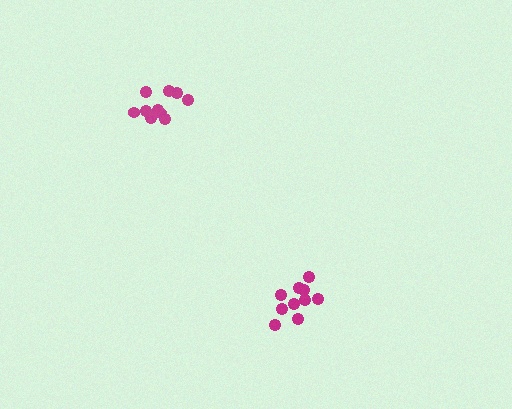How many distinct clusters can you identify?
There are 2 distinct clusters.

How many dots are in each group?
Group 1: 10 dots, Group 2: 11 dots (21 total).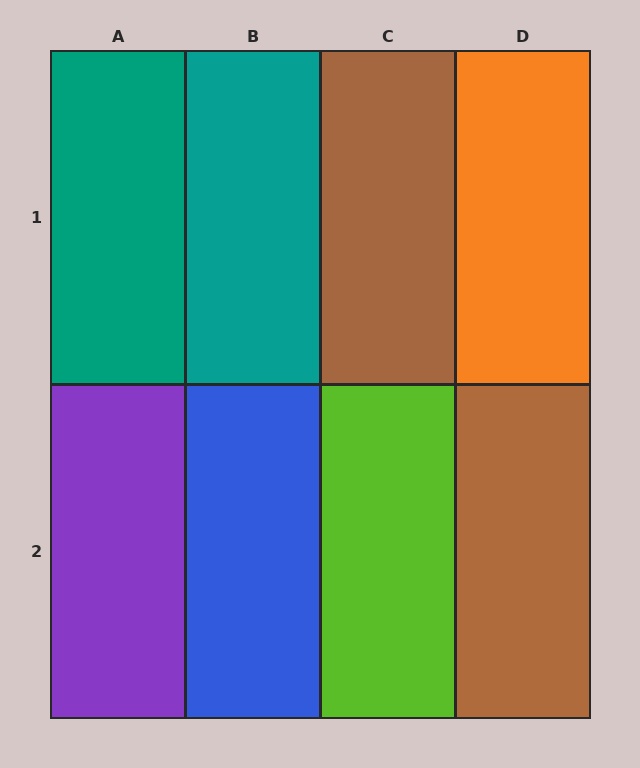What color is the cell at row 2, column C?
Lime.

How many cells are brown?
2 cells are brown.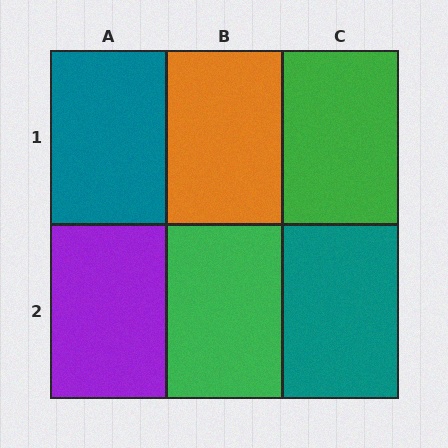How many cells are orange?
1 cell is orange.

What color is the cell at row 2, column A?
Purple.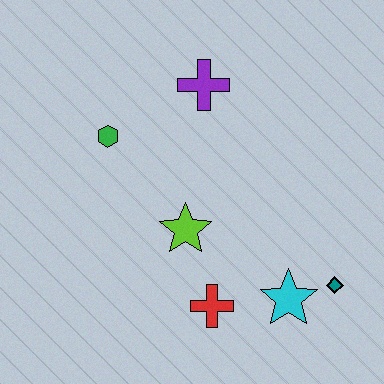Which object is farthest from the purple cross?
The teal diamond is farthest from the purple cross.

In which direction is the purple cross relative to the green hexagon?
The purple cross is to the right of the green hexagon.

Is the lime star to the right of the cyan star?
No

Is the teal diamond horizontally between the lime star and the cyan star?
No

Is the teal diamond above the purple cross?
No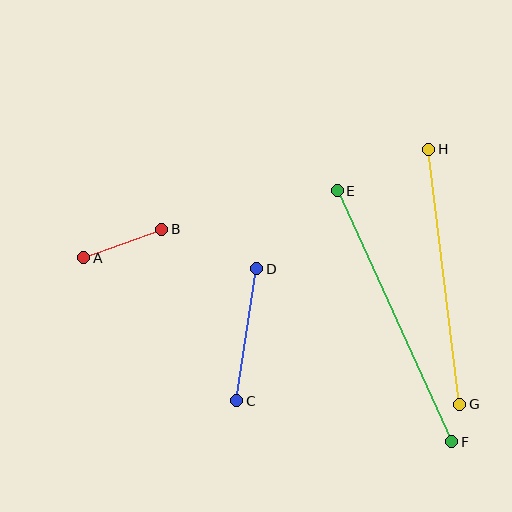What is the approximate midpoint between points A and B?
The midpoint is at approximately (123, 244) pixels.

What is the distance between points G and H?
The distance is approximately 257 pixels.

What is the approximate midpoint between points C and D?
The midpoint is at approximately (247, 335) pixels.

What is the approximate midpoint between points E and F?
The midpoint is at approximately (395, 316) pixels.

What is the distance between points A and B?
The distance is approximately 83 pixels.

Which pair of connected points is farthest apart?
Points E and F are farthest apart.